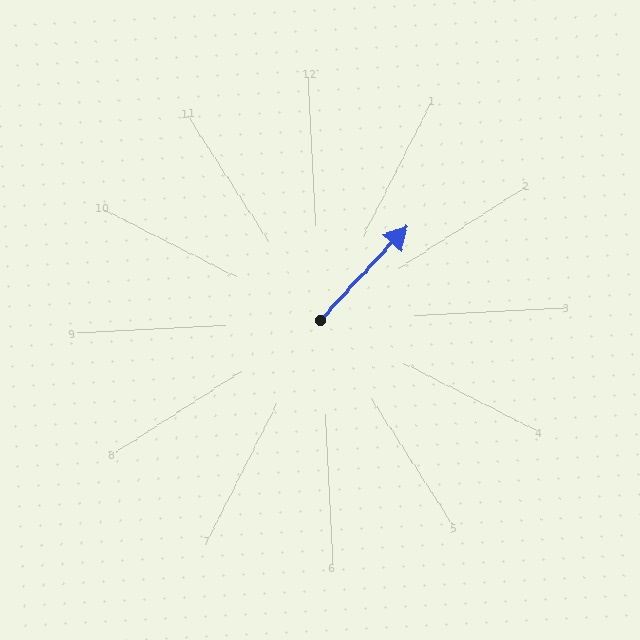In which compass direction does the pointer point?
Northeast.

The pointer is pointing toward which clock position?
Roughly 2 o'clock.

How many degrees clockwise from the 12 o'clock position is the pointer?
Approximately 46 degrees.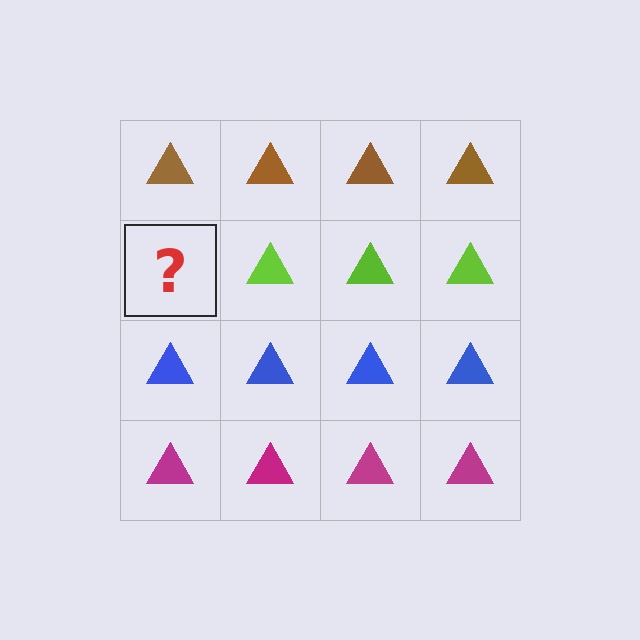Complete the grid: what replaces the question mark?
The question mark should be replaced with a lime triangle.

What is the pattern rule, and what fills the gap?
The rule is that each row has a consistent color. The gap should be filled with a lime triangle.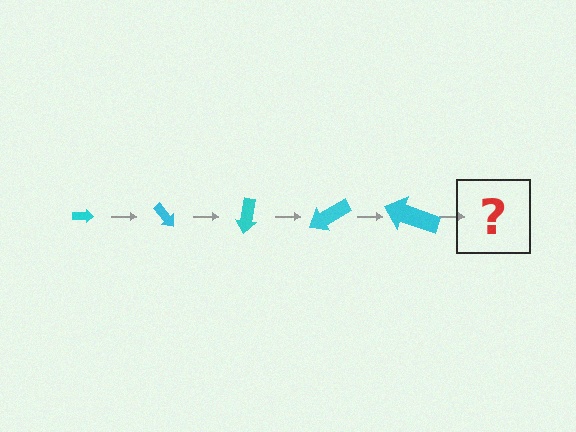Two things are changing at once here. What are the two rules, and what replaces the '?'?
The two rules are that the arrow grows larger each step and it rotates 50 degrees each step. The '?' should be an arrow, larger than the previous one and rotated 250 degrees from the start.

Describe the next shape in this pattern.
It should be an arrow, larger than the previous one and rotated 250 degrees from the start.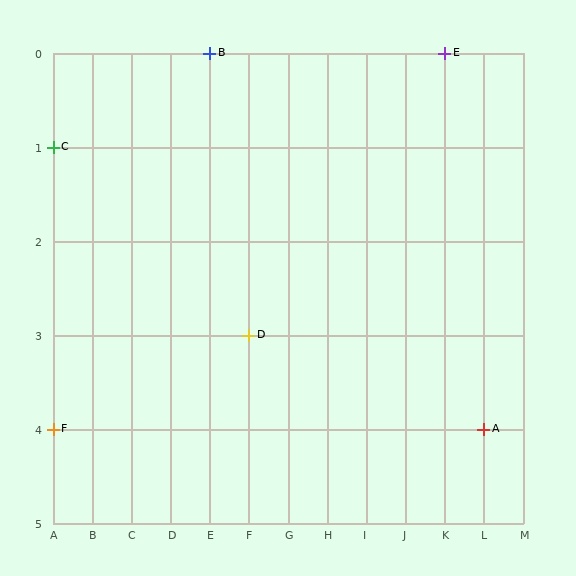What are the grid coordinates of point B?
Point B is at grid coordinates (E, 0).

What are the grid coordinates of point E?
Point E is at grid coordinates (K, 0).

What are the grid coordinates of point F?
Point F is at grid coordinates (A, 4).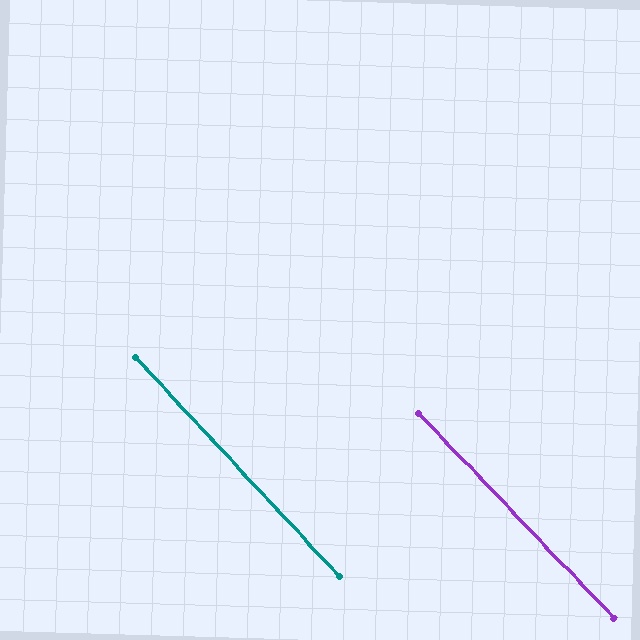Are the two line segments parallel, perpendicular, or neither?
Parallel — their directions differ by only 0.7°.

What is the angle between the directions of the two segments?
Approximately 1 degree.